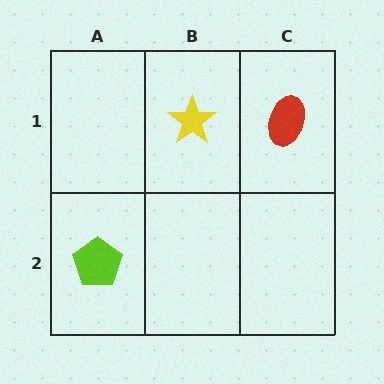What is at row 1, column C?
A red ellipse.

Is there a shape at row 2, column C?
No, that cell is empty.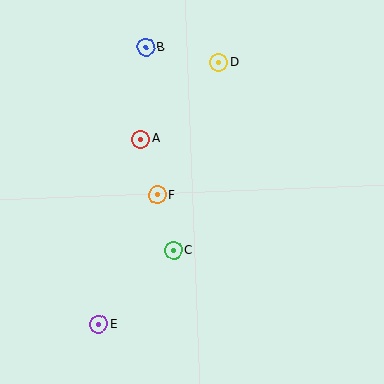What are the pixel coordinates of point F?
Point F is at (157, 195).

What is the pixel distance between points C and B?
The distance between C and B is 205 pixels.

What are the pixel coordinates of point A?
Point A is at (141, 139).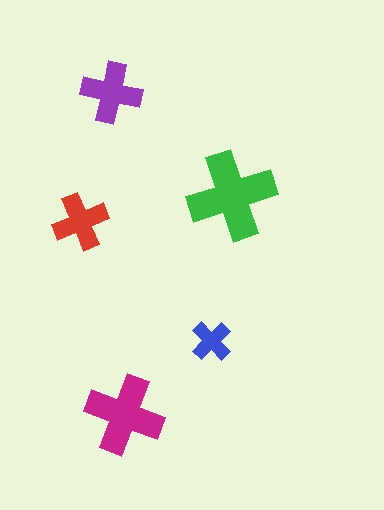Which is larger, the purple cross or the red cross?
The purple one.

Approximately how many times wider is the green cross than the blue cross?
About 2 times wider.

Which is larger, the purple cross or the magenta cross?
The magenta one.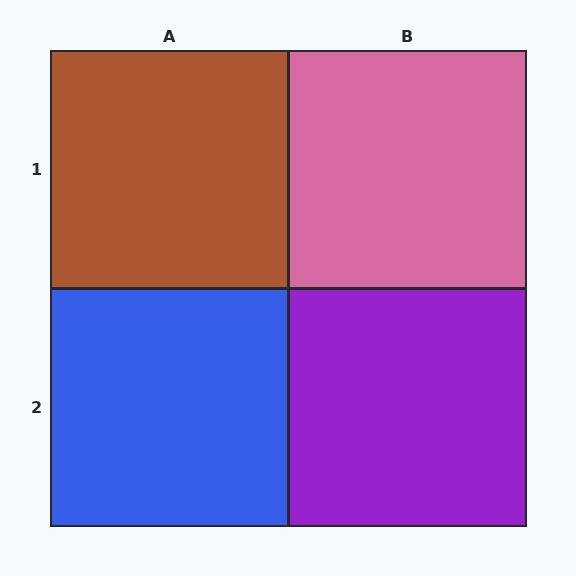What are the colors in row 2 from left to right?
Blue, purple.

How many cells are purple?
1 cell is purple.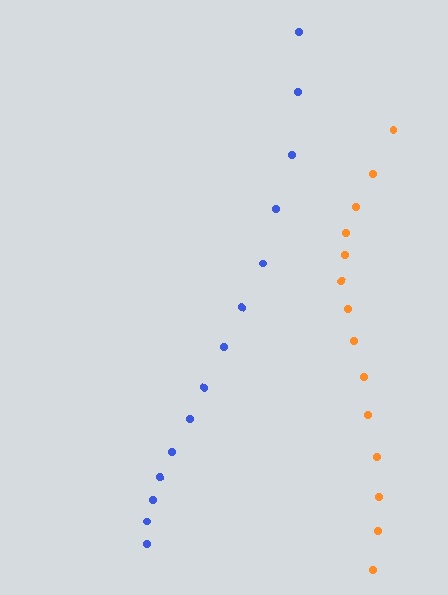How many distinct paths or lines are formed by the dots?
There are 2 distinct paths.